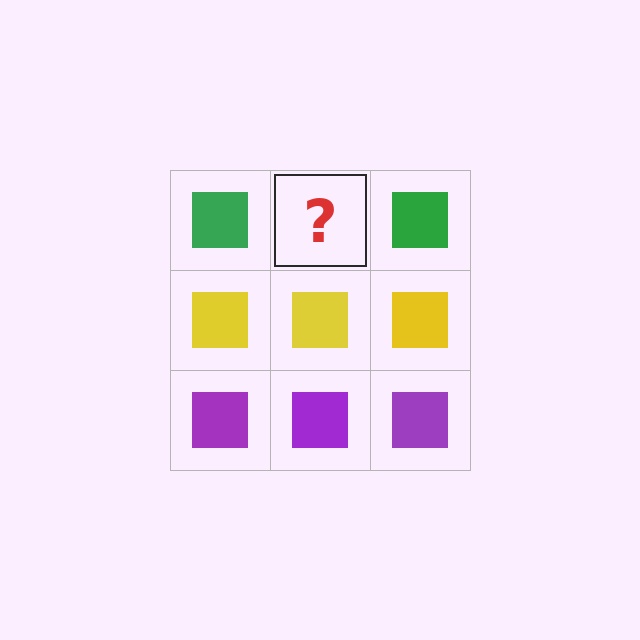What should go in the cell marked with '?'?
The missing cell should contain a green square.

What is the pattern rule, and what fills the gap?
The rule is that each row has a consistent color. The gap should be filled with a green square.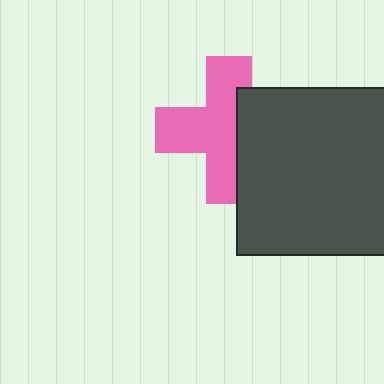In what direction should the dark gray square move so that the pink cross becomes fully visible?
The dark gray square should move right. That is the shortest direction to clear the overlap and leave the pink cross fully visible.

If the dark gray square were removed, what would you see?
You would see the complete pink cross.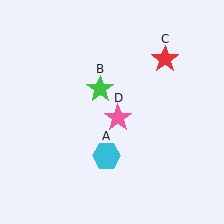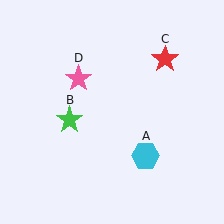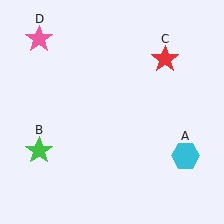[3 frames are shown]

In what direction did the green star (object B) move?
The green star (object B) moved down and to the left.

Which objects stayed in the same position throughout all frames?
Red star (object C) remained stationary.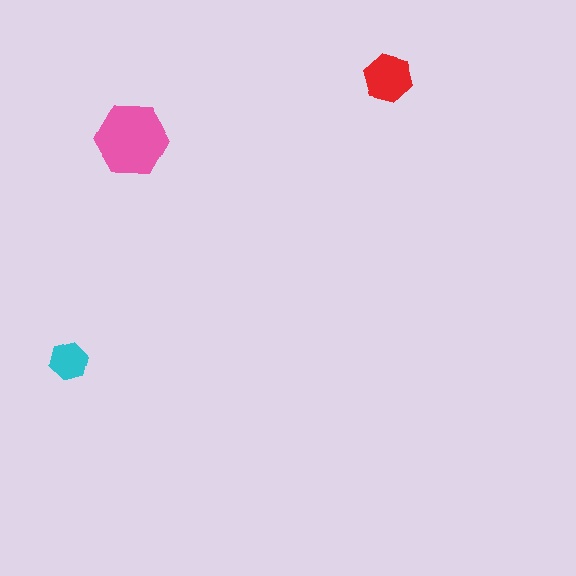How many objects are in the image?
There are 3 objects in the image.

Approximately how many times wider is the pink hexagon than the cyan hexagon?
About 2 times wider.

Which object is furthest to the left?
The cyan hexagon is leftmost.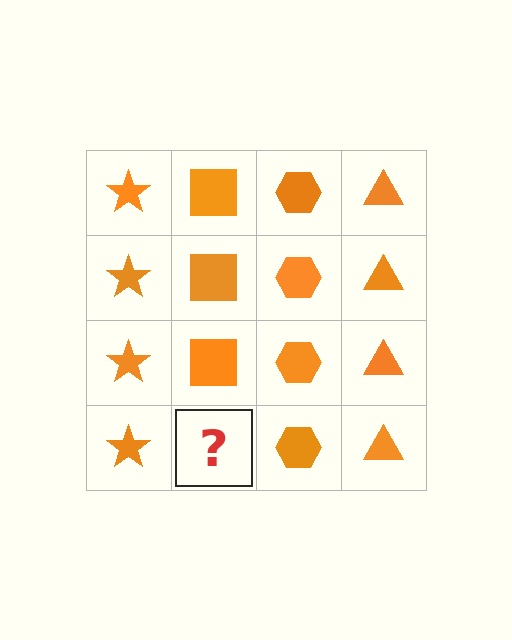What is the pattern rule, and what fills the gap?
The rule is that each column has a consistent shape. The gap should be filled with an orange square.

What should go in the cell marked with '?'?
The missing cell should contain an orange square.